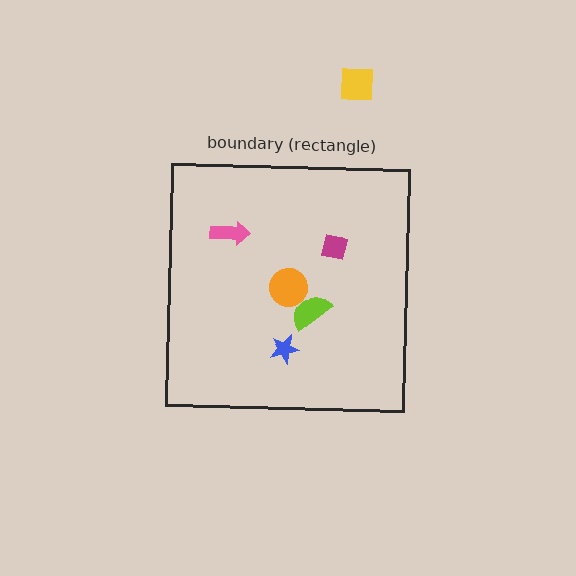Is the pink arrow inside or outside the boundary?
Inside.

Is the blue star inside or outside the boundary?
Inside.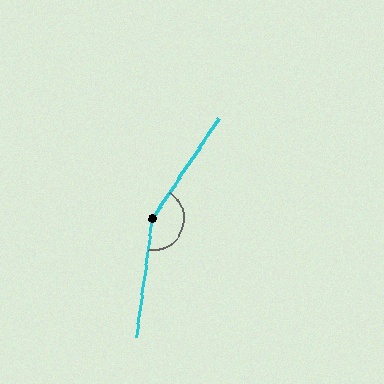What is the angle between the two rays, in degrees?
Approximately 154 degrees.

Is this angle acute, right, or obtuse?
It is obtuse.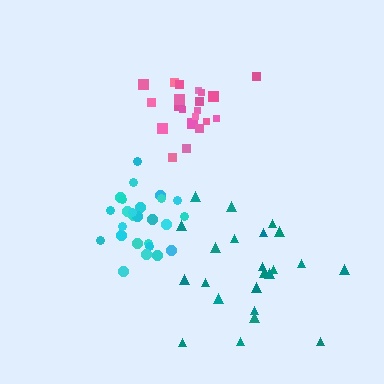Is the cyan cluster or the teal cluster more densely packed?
Cyan.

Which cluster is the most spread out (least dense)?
Teal.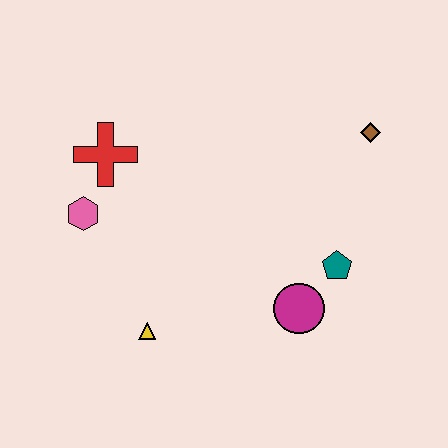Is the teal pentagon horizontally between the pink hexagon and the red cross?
No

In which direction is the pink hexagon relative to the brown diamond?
The pink hexagon is to the left of the brown diamond.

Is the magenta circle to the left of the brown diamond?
Yes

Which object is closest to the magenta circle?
The teal pentagon is closest to the magenta circle.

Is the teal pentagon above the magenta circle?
Yes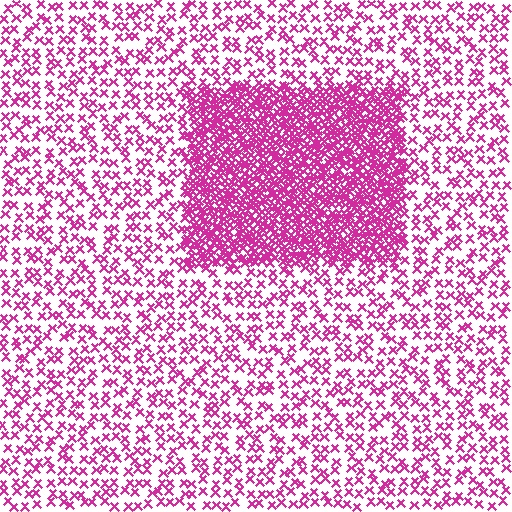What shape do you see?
I see a rectangle.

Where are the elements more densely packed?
The elements are more densely packed inside the rectangle boundary.